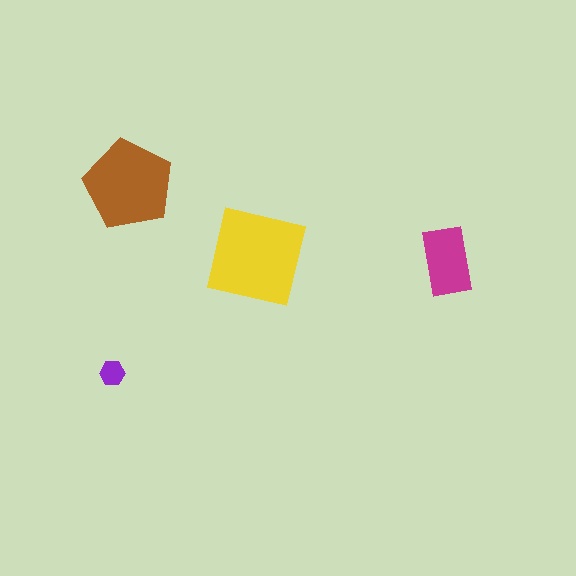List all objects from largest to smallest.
The yellow square, the brown pentagon, the magenta rectangle, the purple hexagon.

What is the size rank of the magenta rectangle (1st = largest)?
3rd.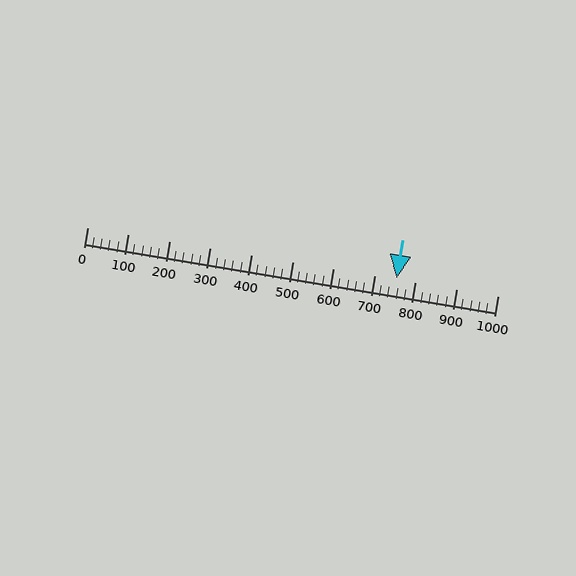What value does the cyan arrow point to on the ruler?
The cyan arrow points to approximately 753.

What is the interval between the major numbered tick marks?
The major tick marks are spaced 100 units apart.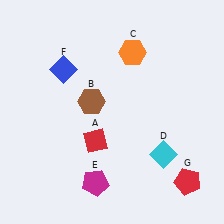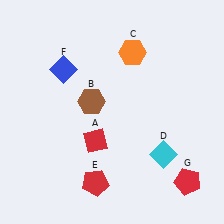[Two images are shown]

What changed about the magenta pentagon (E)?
In Image 1, E is magenta. In Image 2, it changed to red.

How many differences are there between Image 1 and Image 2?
There is 1 difference between the two images.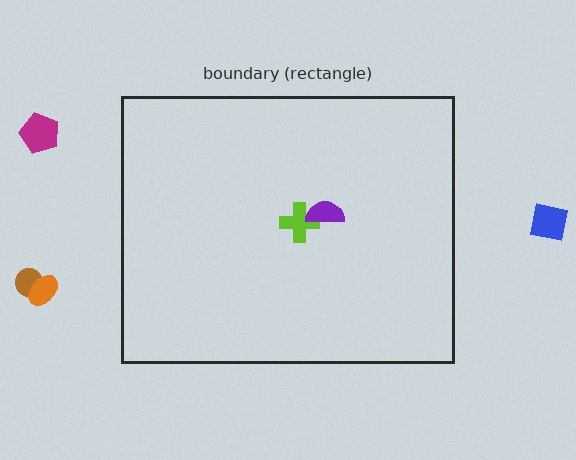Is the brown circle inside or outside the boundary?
Outside.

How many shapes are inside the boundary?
2 inside, 4 outside.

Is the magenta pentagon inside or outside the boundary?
Outside.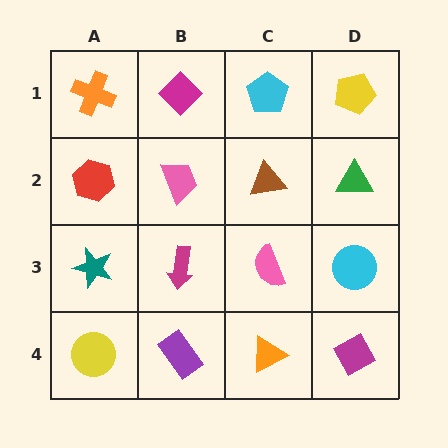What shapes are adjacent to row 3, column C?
A brown triangle (row 2, column C), an orange triangle (row 4, column C), a magenta arrow (row 3, column B), a cyan circle (row 3, column D).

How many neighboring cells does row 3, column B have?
4.